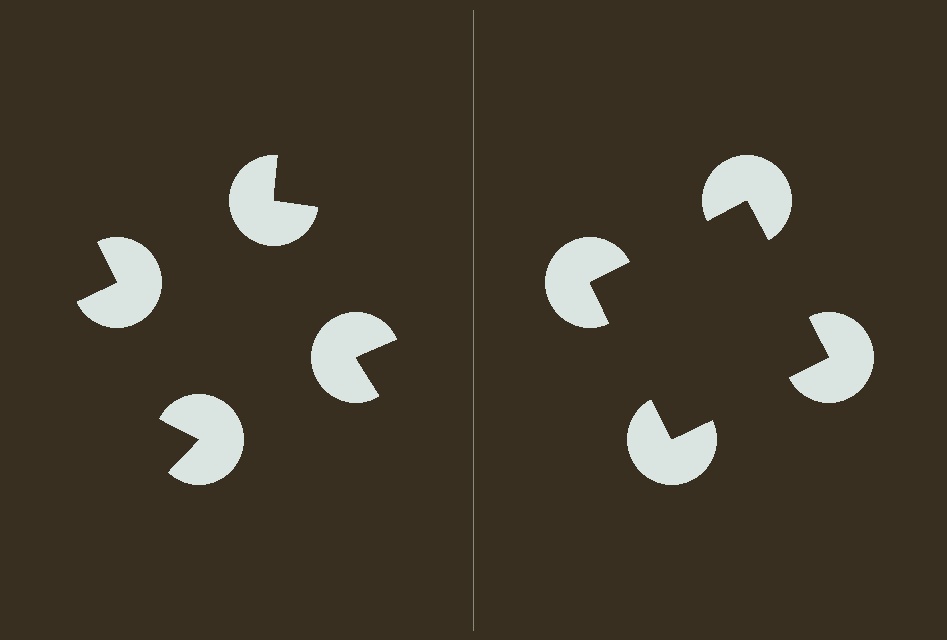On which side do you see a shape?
An illusory square appears on the right side. On the left side the wedge cuts are rotated, so no coherent shape forms.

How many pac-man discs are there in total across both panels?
8 — 4 on each side.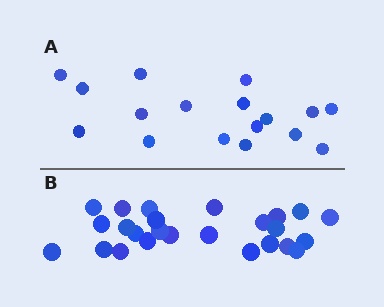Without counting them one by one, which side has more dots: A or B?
Region B (the bottom region) has more dots.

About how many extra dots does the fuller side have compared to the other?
Region B has roughly 8 or so more dots than region A.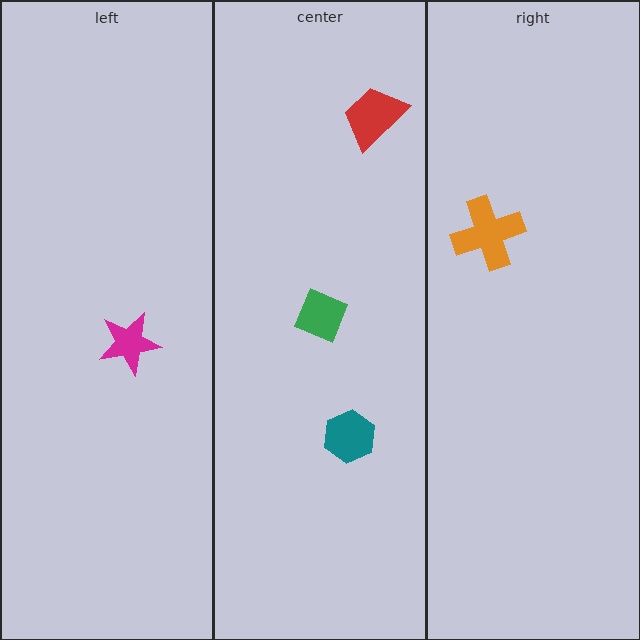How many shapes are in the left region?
1.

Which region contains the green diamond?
The center region.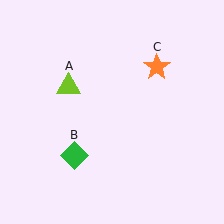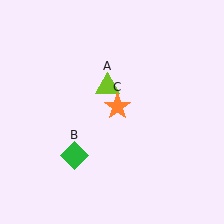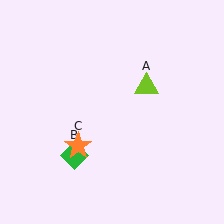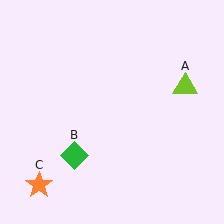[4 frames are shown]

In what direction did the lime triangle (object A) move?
The lime triangle (object A) moved right.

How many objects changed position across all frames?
2 objects changed position: lime triangle (object A), orange star (object C).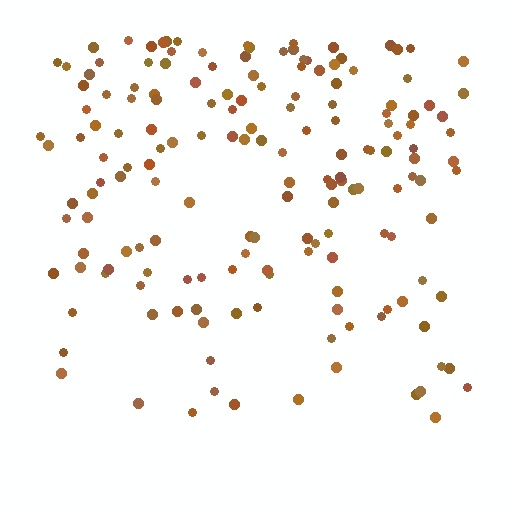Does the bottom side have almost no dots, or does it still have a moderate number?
Still a moderate number, just noticeably fewer than the top.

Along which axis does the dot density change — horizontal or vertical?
Vertical.